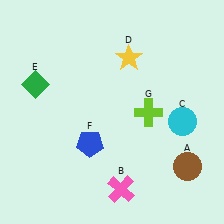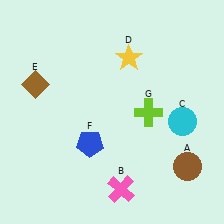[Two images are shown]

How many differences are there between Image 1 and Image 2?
There is 1 difference between the two images.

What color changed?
The diamond (E) changed from green in Image 1 to brown in Image 2.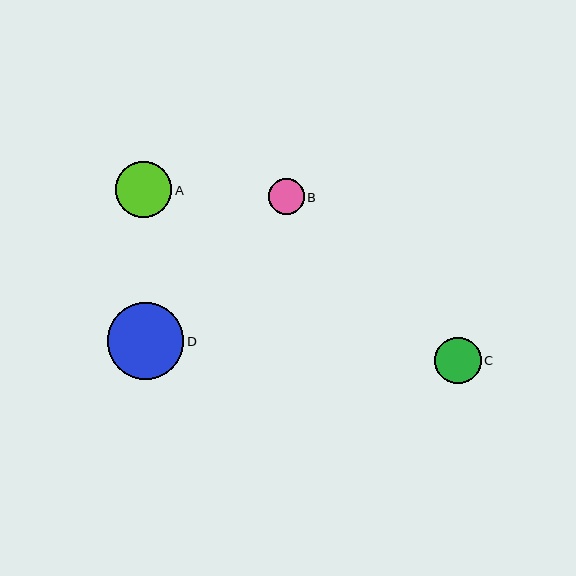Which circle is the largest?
Circle D is the largest with a size of approximately 77 pixels.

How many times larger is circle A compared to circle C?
Circle A is approximately 1.2 times the size of circle C.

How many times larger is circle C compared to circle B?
Circle C is approximately 1.3 times the size of circle B.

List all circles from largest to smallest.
From largest to smallest: D, A, C, B.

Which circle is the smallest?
Circle B is the smallest with a size of approximately 36 pixels.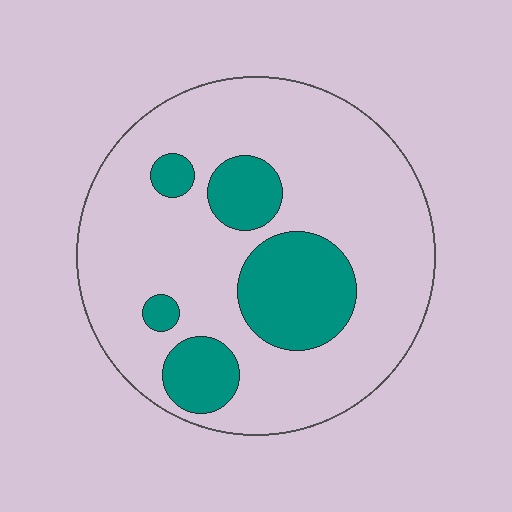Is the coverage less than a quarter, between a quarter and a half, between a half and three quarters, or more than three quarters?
Less than a quarter.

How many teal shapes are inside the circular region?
5.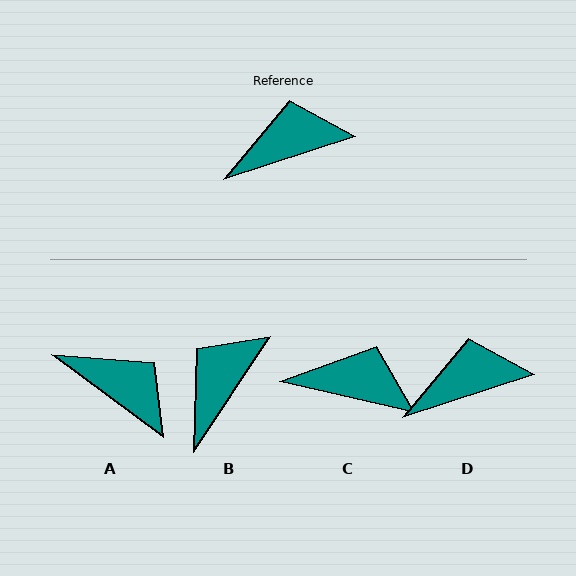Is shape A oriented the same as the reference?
No, it is off by about 55 degrees.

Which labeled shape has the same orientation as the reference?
D.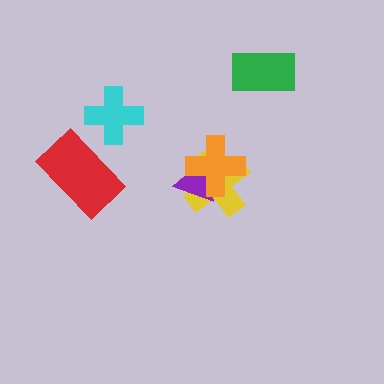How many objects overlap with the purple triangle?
2 objects overlap with the purple triangle.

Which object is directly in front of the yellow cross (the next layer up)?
The purple triangle is directly in front of the yellow cross.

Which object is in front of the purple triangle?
The orange cross is in front of the purple triangle.